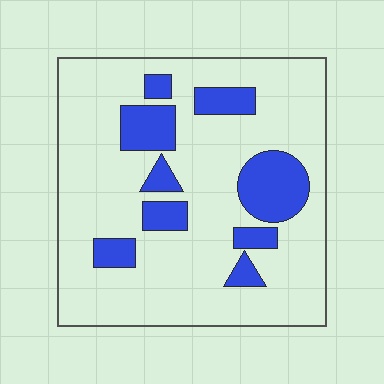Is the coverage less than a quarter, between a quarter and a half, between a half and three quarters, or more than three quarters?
Less than a quarter.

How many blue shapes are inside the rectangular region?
9.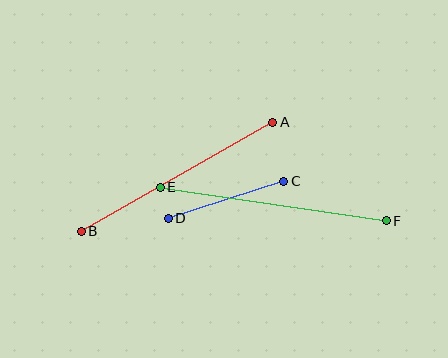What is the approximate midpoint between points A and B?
The midpoint is at approximately (177, 177) pixels.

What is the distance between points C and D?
The distance is approximately 121 pixels.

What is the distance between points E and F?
The distance is approximately 229 pixels.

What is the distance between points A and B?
The distance is approximately 220 pixels.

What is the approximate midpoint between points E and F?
The midpoint is at approximately (273, 204) pixels.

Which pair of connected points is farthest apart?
Points E and F are farthest apart.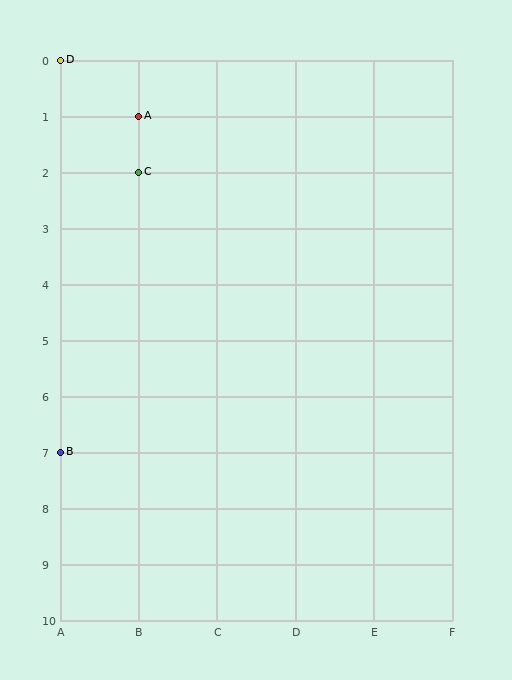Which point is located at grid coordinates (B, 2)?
Point C is at (B, 2).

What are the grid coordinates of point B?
Point B is at grid coordinates (A, 7).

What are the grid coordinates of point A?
Point A is at grid coordinates (B, 1).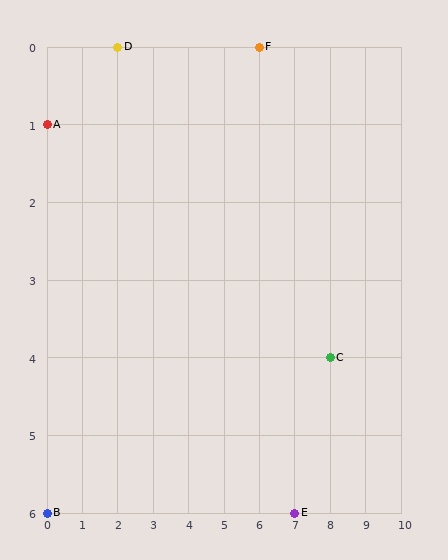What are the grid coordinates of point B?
Point B is at grid coordinates (0, 6).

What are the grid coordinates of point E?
Point E is at grid coordinates (7, 6).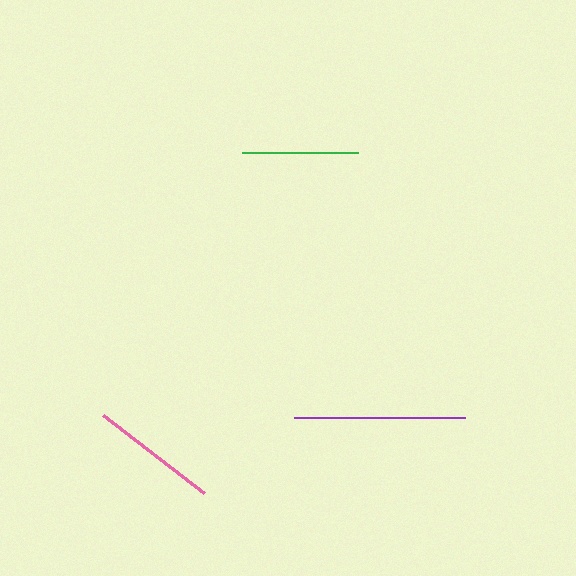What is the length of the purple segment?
The purple segment is approximately 171 pixels long.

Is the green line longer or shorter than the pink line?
The pink line is longer than the green line.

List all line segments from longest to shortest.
From longest to shortest: purple, pink, green.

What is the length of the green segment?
The green segment is approximately 116 pixels long.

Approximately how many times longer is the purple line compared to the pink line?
The purple line is approximately 1.3 times the length of the pink line.